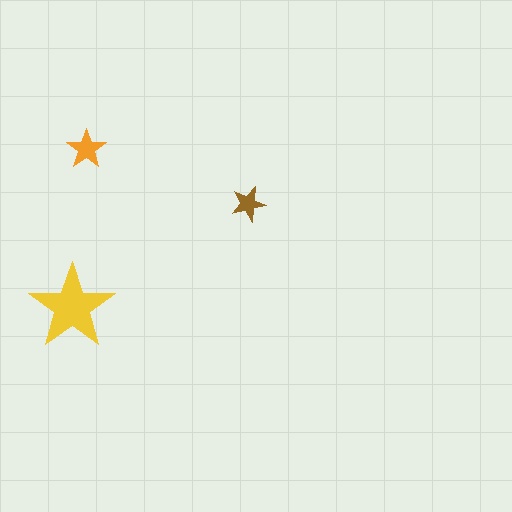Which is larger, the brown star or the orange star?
The orange one.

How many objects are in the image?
There are 3 objects in the image.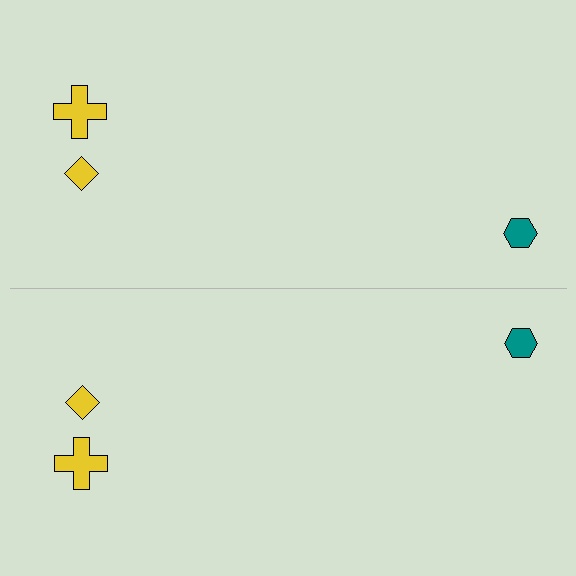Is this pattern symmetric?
Yes, this pattern has bilateral (reflection) symmetry.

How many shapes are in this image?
There are 6 shapes in this image.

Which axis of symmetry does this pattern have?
The pattern has a horizontal axis of symmetry running through the center of the image.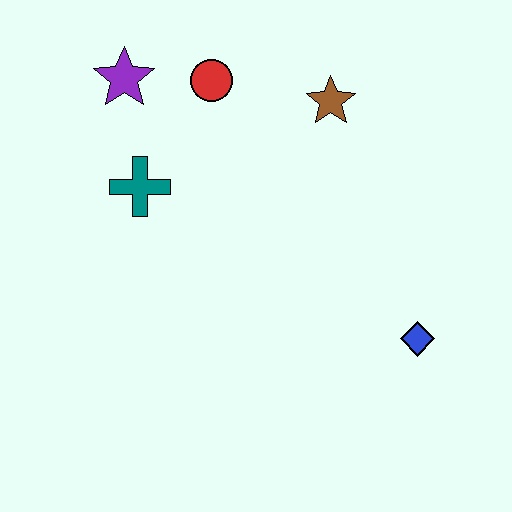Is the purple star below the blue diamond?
No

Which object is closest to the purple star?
The red circle is closest to the purple star.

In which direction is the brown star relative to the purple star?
The brown star is to the right of the purple star.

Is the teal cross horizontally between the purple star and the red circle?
Yes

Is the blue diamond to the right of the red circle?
Yes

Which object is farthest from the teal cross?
The blue diamond is farthest from the teal cross.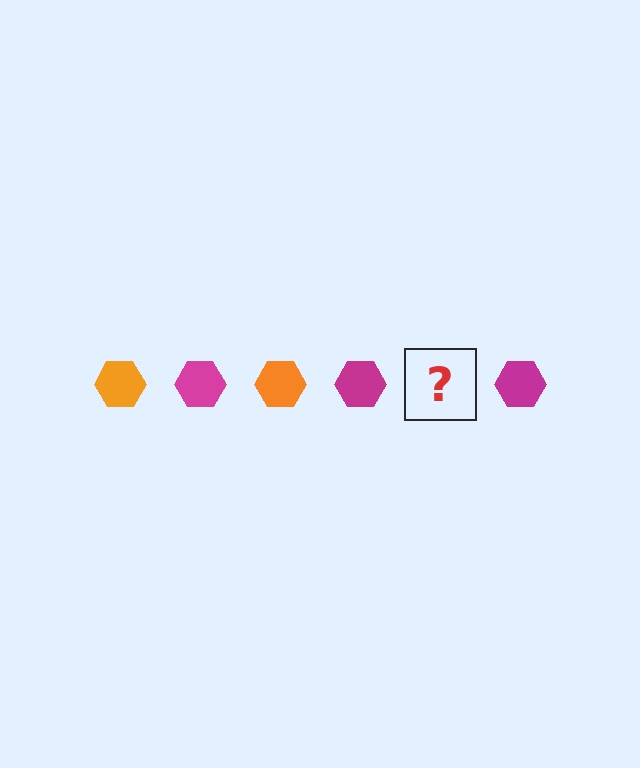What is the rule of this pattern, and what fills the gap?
The rule is that the pattern cycles through orange, magenta hexagons. The gap should be filled with an orange hexagon.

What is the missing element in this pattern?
The missing element is an orange hexagon.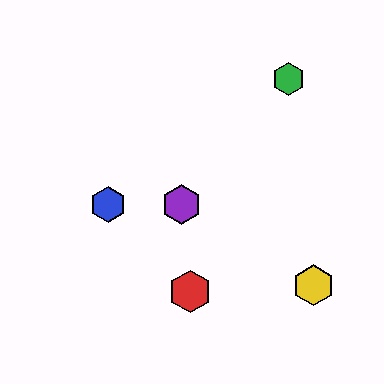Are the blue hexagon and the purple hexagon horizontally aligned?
Yes, both are at y≈204.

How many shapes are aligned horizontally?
2 shapes (the blue hexagon, the purple hexagon) are aligned horizontally.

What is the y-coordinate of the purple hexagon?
The purple hexagon is at y≈204.